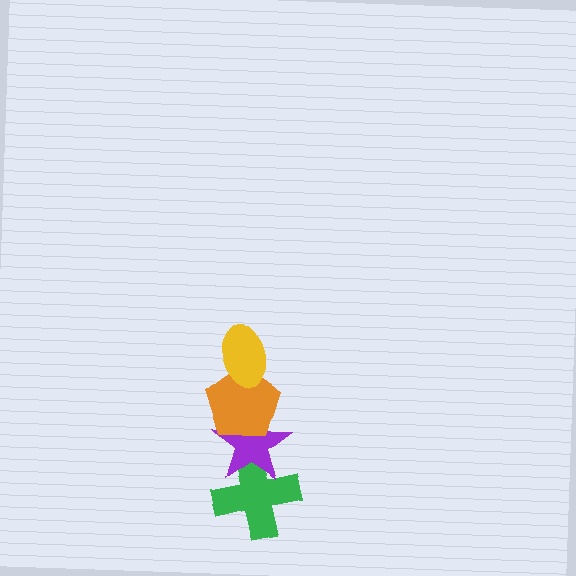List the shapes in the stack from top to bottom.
From top to bottom: the yellow ellipse, the orange pentagon, the purple star, the green cross.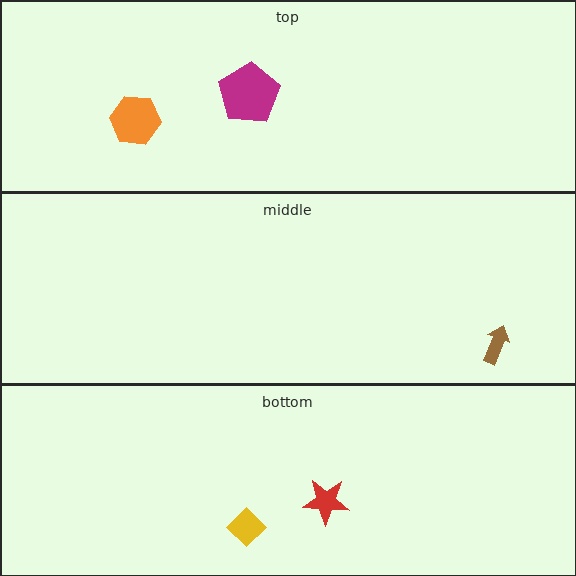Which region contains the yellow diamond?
The bottom region.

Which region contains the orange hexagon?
The top region.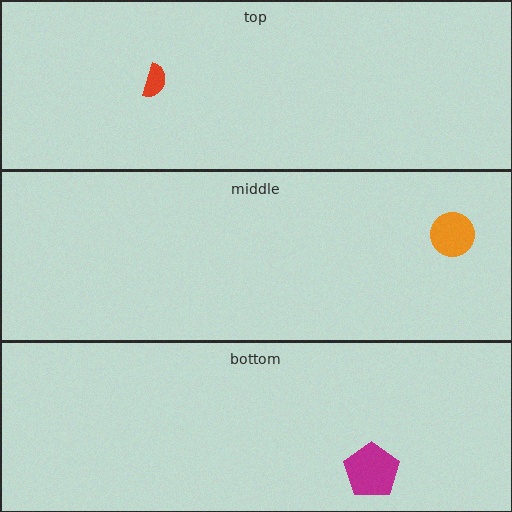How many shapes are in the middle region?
1.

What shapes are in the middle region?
The orange circle.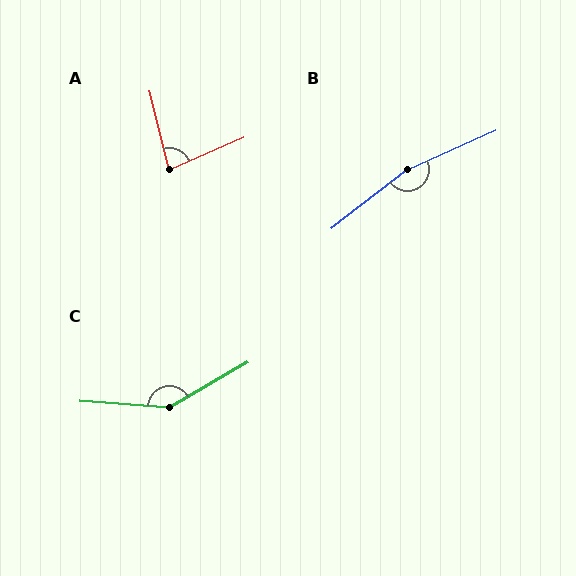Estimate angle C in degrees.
Approximately 146 degrees.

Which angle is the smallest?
A, at approximately 80 degrees.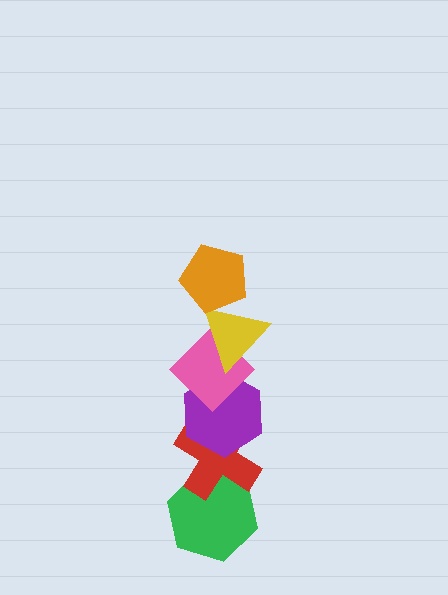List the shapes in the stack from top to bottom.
From top to bottom: the orange pentagon, the yellow triangle, the pink diamond, the purple hexagon, the red cross, the green hexagon.